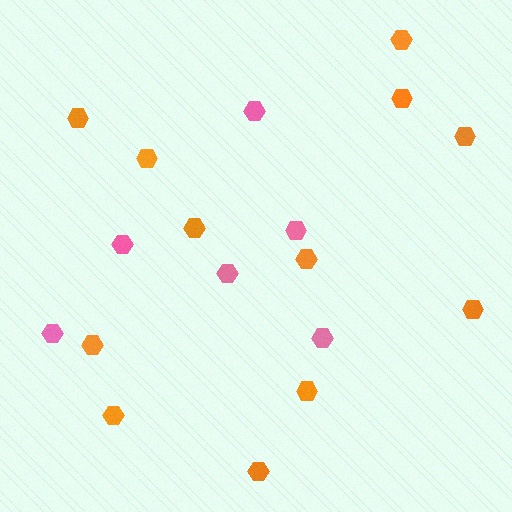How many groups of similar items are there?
There are 2 groups: one group of orange hexagons (12) and one group of pink hexagons (6).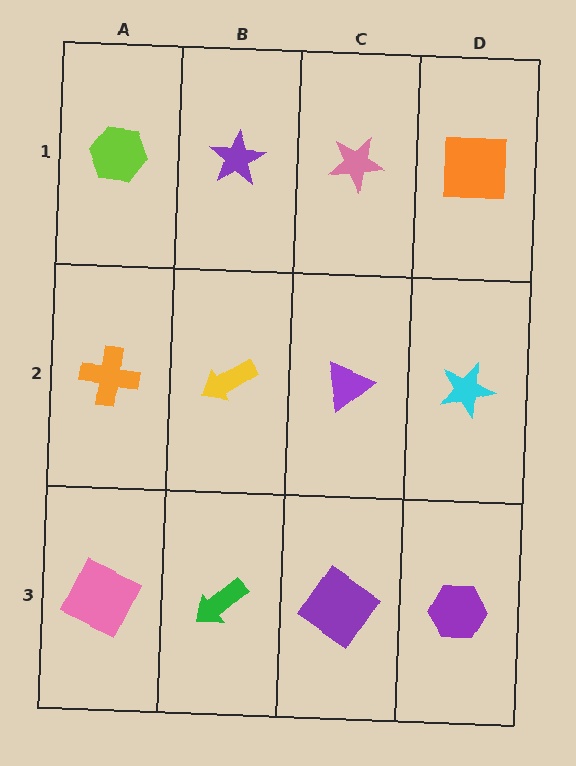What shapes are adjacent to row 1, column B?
A yellow arrow (row 2, column B), a lime hexagon (row 1, column A), a pink star (row 1, column C).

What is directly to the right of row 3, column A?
A green arrow.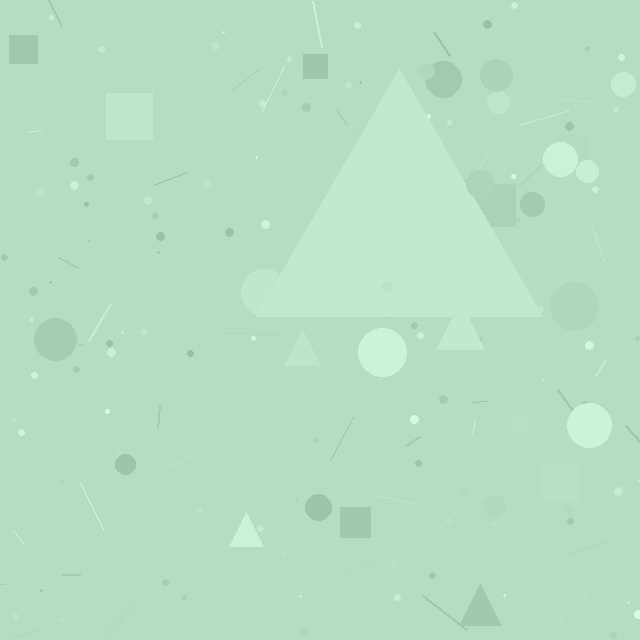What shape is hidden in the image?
A triangle is hidden in the image.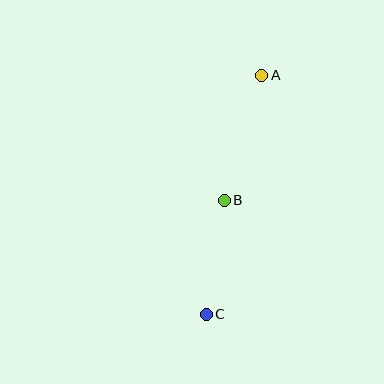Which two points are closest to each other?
Points B and C are closest to each other.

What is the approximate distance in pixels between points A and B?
The distance between A and B is approximately 131 pixels.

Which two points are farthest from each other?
Points A and C are farthest from each other.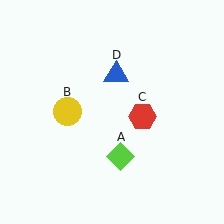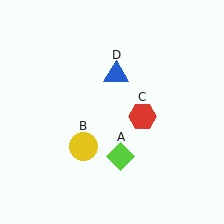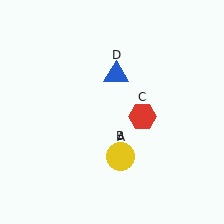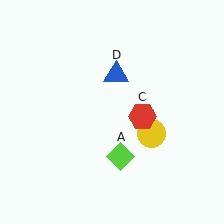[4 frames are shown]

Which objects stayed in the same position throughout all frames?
Lime diamond (object A) and red hexagon (object C) and blue triangle (object D) remained stationary.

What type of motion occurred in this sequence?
The yellow circle (object B) rotated counterclockwise around the center of the scene.